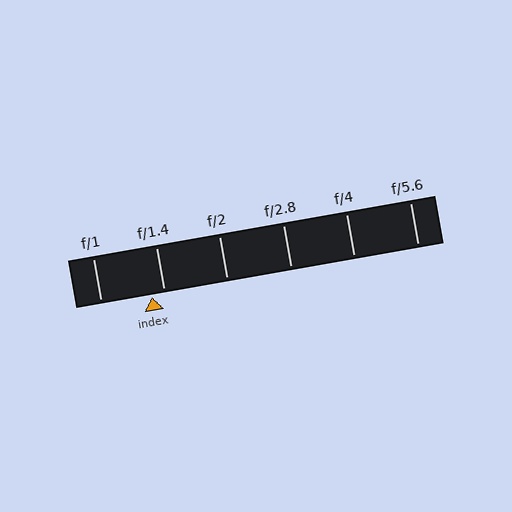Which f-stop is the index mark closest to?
The index mark is closest to f/1.4.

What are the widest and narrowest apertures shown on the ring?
The widest aperture shown is f/1 and the narrowest is f/5.6.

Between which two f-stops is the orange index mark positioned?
The index mark is between f/1 and f/1.4.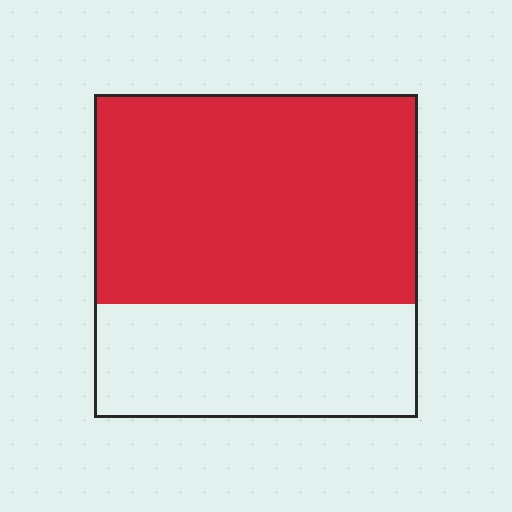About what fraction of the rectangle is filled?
About two thirds (2/3).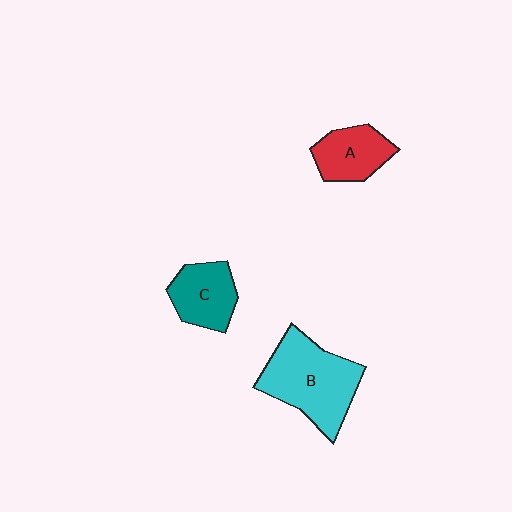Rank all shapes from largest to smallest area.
From largest to smallest: B (cyan), C (teal), A (red).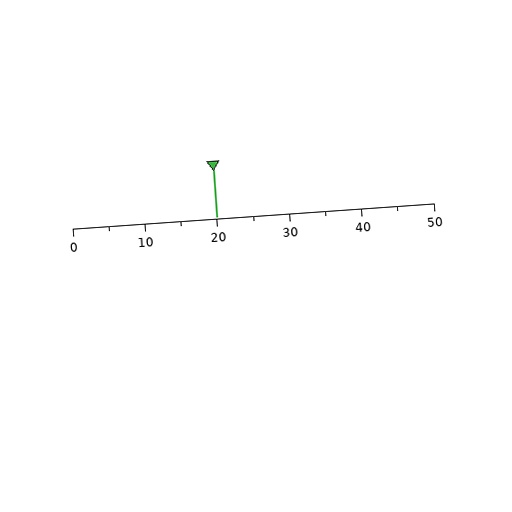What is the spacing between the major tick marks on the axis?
The major ticks are spaced 10 apart.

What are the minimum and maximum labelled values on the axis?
The axis runs from 0 to 50.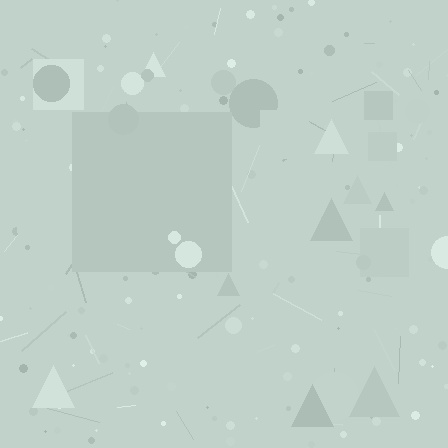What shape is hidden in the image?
A square is hidden in the image.